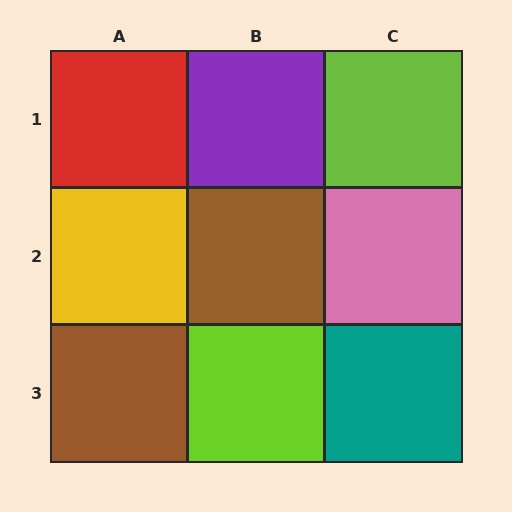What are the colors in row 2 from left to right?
Yellow, brown, pink.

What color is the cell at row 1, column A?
Red.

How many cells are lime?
2 cells are lime.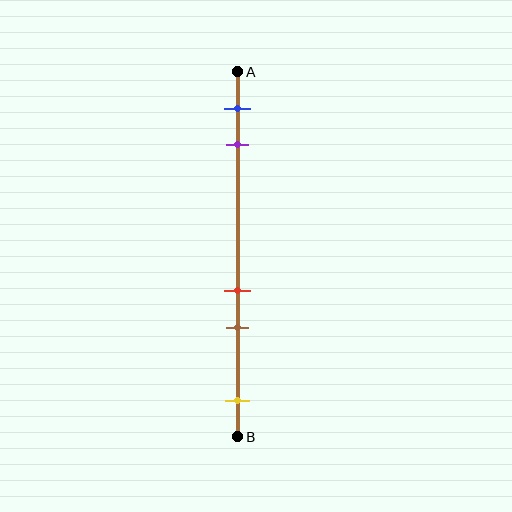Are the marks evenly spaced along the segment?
No, the marks are not evenly spaced.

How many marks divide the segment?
There are 5 marks dividing the segment.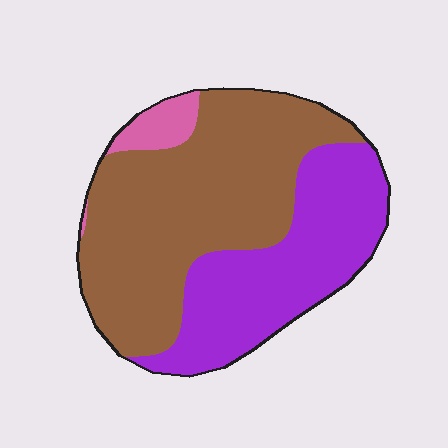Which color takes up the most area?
Brown, at roughly 55%.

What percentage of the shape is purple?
Purple covers around 35% of the shape.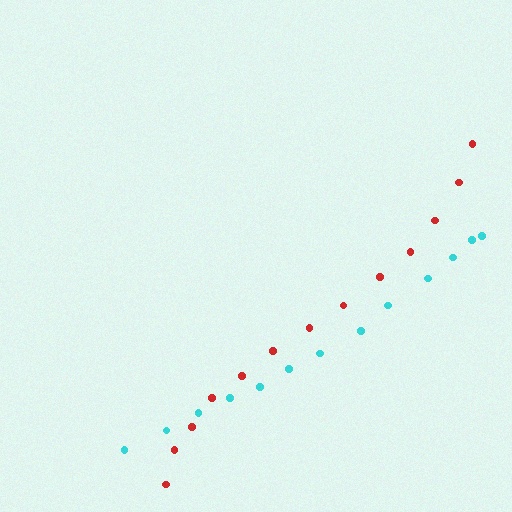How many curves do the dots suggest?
There are 2 distinct paths.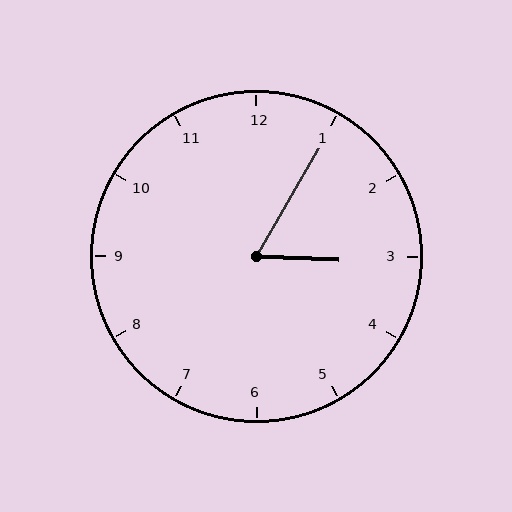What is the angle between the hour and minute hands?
Approximately 62 degrees.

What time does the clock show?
3:05.